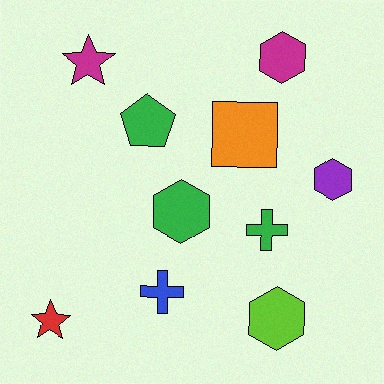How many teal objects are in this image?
There are no teal objects.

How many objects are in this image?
There are 10 objects.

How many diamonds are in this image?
There are no diamonds.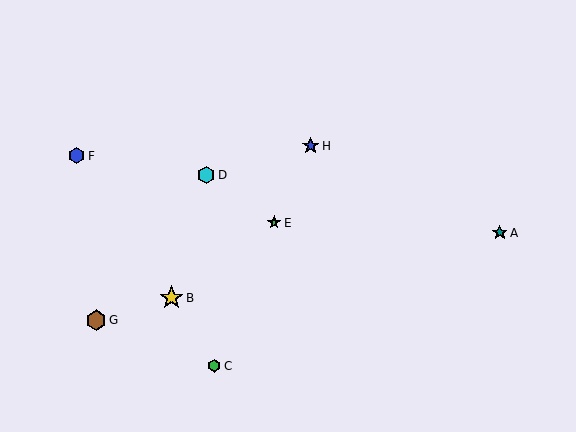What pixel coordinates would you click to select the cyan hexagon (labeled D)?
Click at (206, 175) to select the cyan hexagon D.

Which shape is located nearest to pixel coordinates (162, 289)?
The yellow star (labeled B) at (171, 298) is nearest to that location.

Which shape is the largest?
The yellow star (labeled B) is the largest.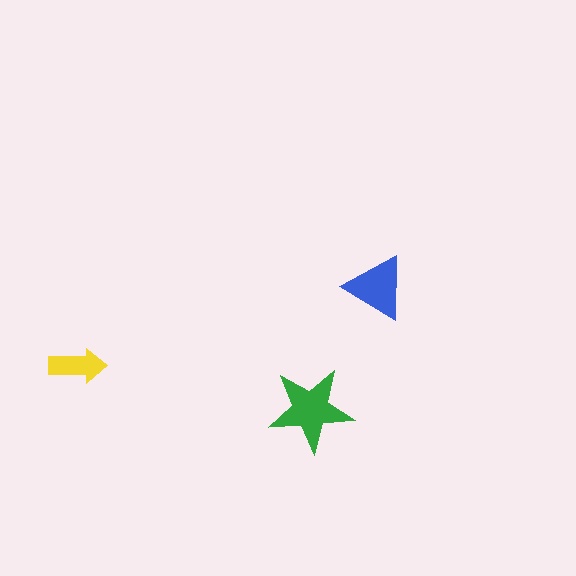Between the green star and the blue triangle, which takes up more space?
The green star.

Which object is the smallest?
The yellow arrow.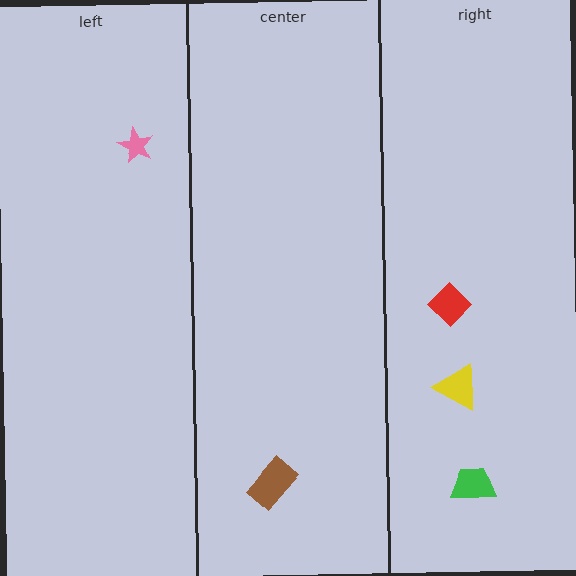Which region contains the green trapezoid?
The right region.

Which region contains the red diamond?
The right region.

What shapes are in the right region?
The yellow triangle, the green trapezoid, the red diamond.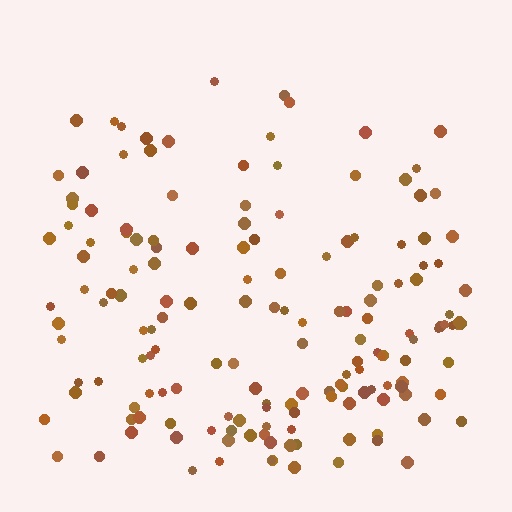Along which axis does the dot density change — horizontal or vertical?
Vertical.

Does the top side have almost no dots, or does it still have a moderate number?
Still a moderate number, just noticeably fewer than the bottom.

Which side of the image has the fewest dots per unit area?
The top.